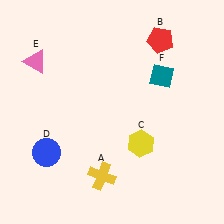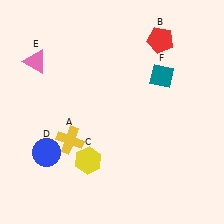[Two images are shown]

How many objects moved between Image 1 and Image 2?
2 objects moved between the two images.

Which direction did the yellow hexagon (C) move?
The yellow hexagon (C) moved left.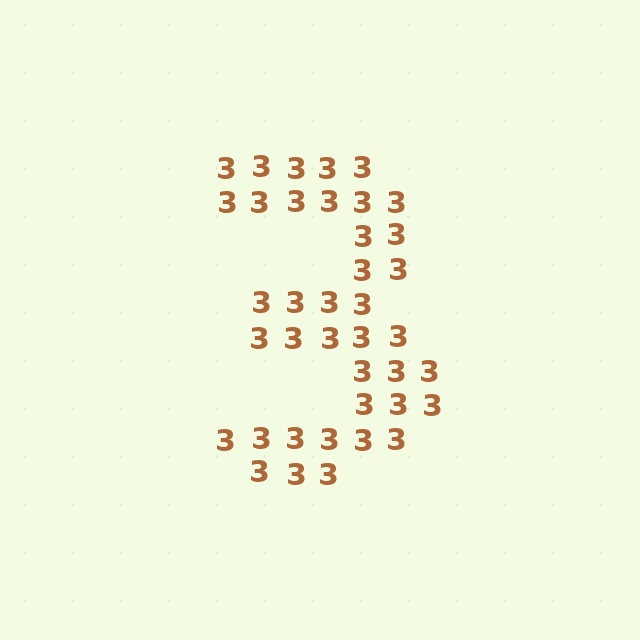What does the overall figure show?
The overall figure shows the digit 3.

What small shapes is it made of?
It is made of small digit 3's.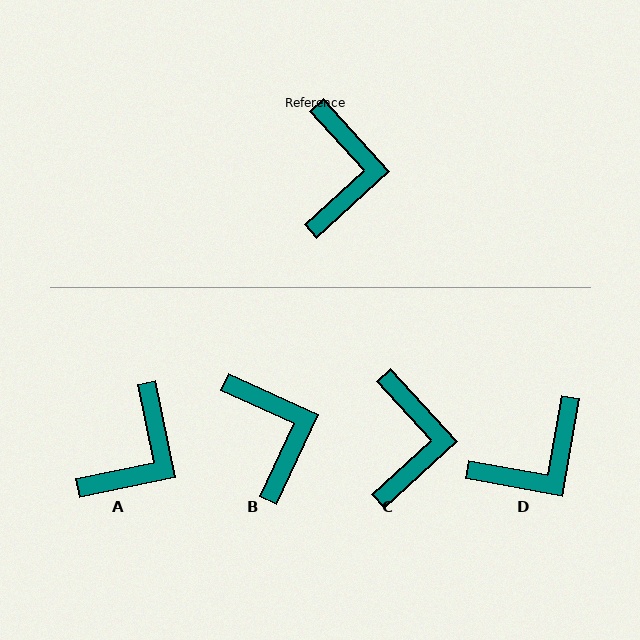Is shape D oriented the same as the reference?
No, it is off by about 53 degrees.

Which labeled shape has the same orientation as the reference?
C.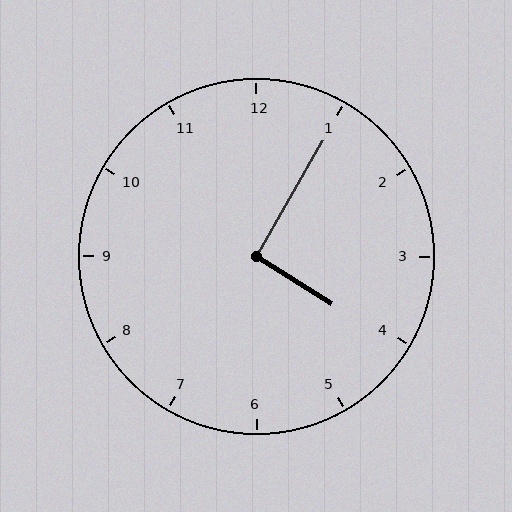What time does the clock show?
4:05.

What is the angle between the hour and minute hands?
Approximately 92 degrees.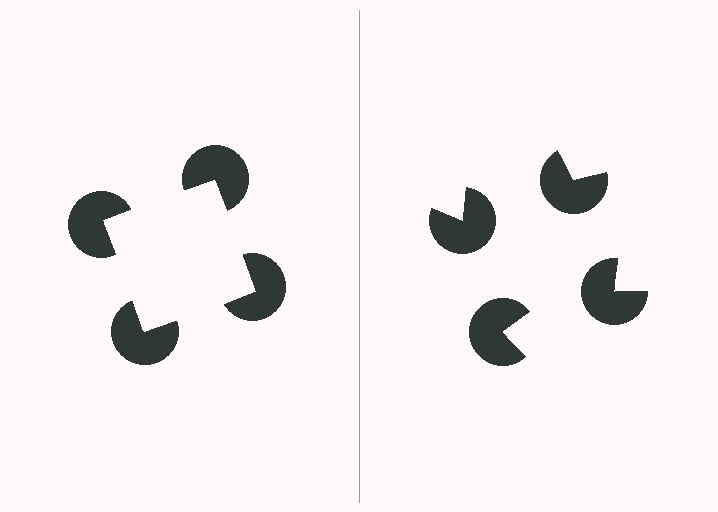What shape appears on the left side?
An illusory square.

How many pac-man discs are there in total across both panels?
8 — 4 on each side.